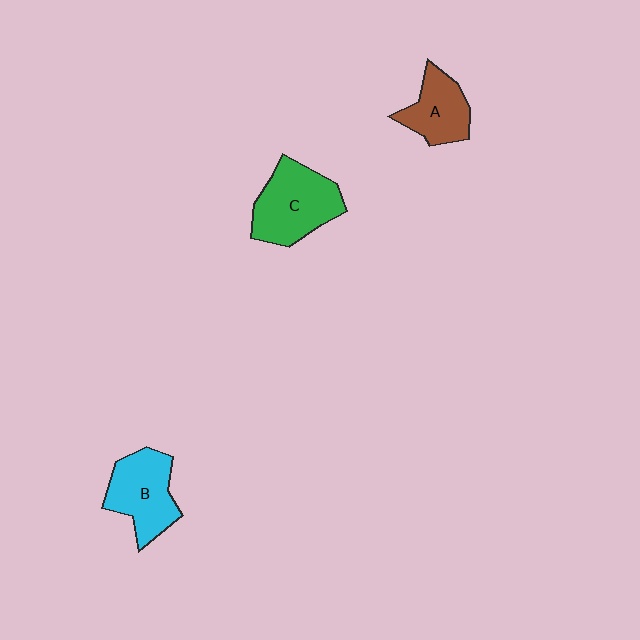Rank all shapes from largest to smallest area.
From largest to smallest: C (green), B (cyan), A (brown).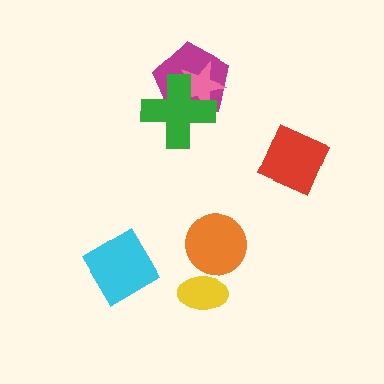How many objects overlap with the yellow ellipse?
1 object overlaps with the yellow ellipse.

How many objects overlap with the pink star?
2 objects overlap with the pink star.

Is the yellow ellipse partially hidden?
No, no other shape covers it.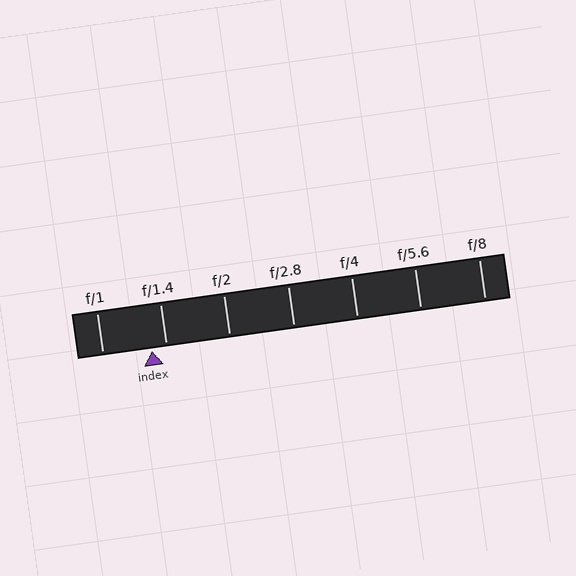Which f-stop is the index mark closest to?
The index mark is closest to f/1.4.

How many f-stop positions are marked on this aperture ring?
There are 7 f-stop positions marked.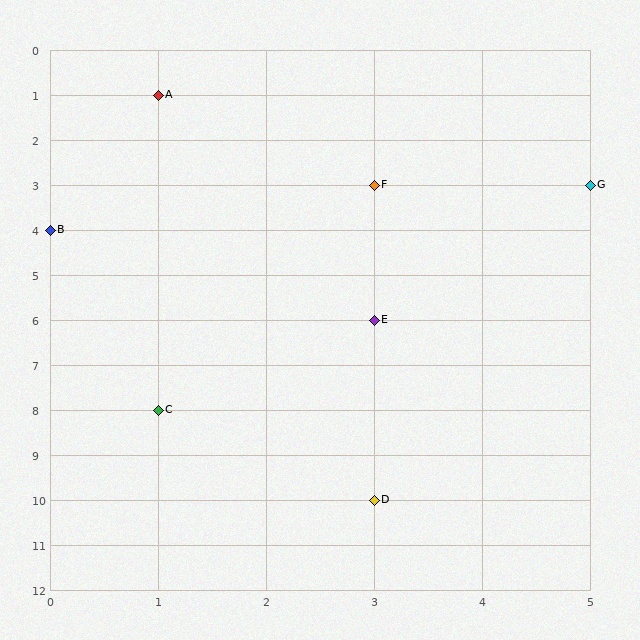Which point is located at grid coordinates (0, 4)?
Point B is at (0, 4).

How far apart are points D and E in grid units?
Points D and E are 4 rows apart.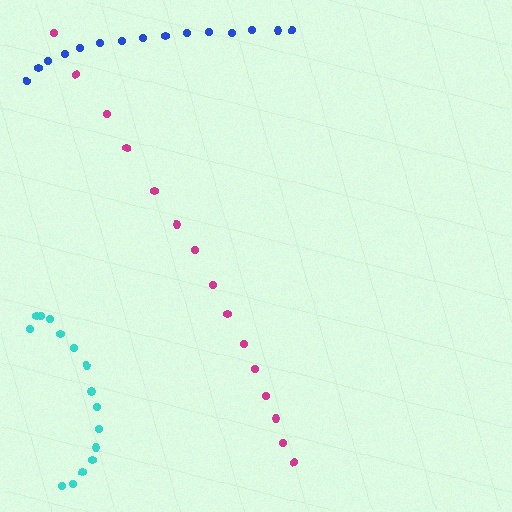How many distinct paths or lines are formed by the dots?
There are 3 distinct paths.